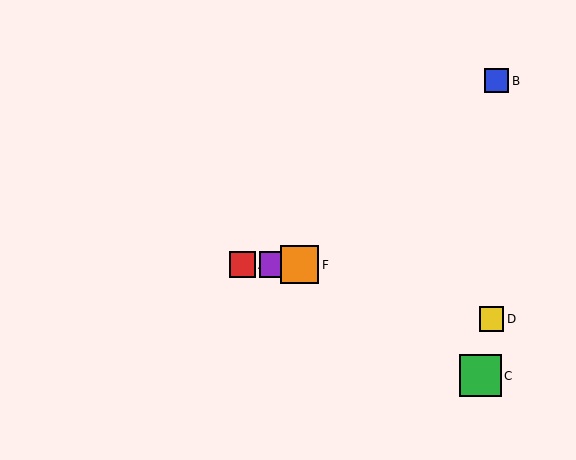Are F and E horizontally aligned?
Yes, both are at y≈265.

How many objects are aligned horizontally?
3 objects (A, E, F) are aligned horizontally.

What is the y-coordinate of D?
Object D is at y≈319.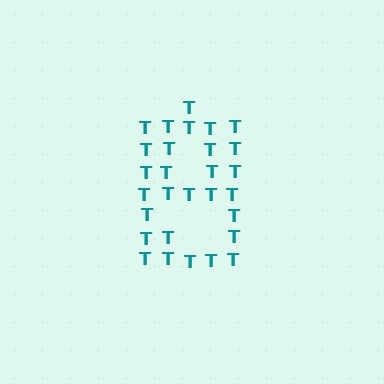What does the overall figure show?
The overall figure shows the digit 8.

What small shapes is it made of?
It is made of small letter T's.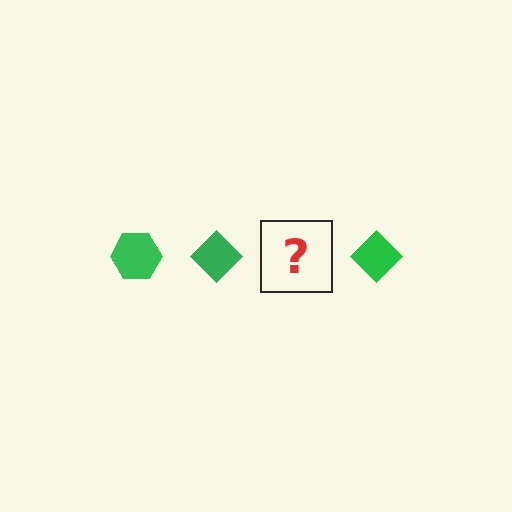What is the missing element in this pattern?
The missing element is a green hexagon.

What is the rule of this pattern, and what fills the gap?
The rule is that the pattern cycles through hexagon, diamond shapes in green. The gap should be filled with a green hexagon.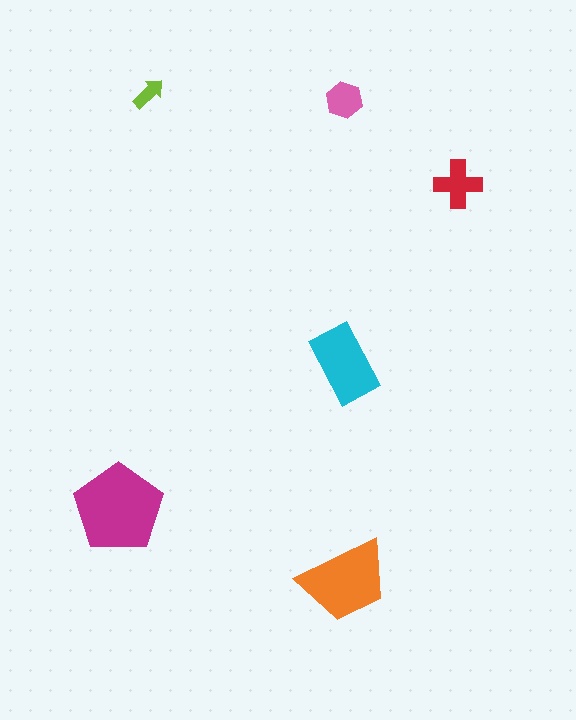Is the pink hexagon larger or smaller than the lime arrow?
Larger.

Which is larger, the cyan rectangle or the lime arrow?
The cyan rectangle.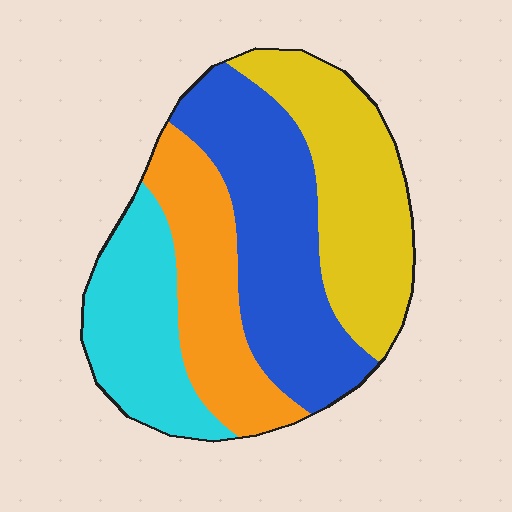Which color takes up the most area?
Blue, at roughly 30%.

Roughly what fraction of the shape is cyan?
Cyan takes up about one fifth (1/5) of the shape.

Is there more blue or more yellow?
Blue.